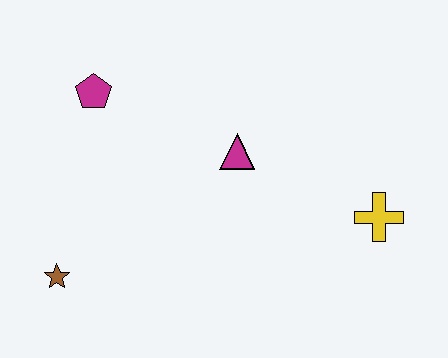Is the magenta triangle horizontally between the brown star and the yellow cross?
Yes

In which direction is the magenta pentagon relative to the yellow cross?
The magenta pentagon is to the left of the yellow cross.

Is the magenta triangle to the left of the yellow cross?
Yes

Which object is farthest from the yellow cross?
The brown star is farthest from the yellow cross.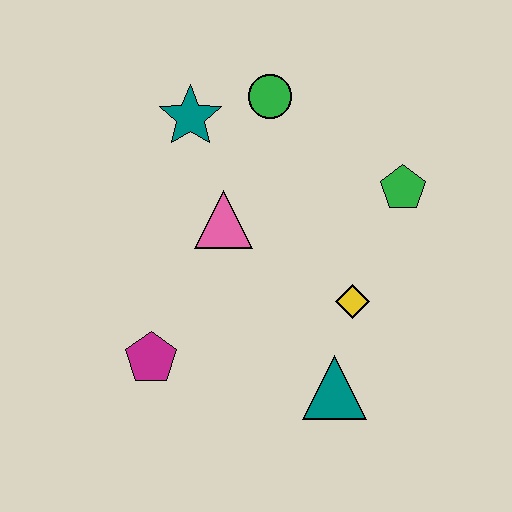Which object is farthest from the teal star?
The teal triangle is farthest from the teal star.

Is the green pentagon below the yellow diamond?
No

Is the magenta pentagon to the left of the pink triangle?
Yes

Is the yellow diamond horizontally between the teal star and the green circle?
No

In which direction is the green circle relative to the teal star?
The green circle is to the right of the teal star.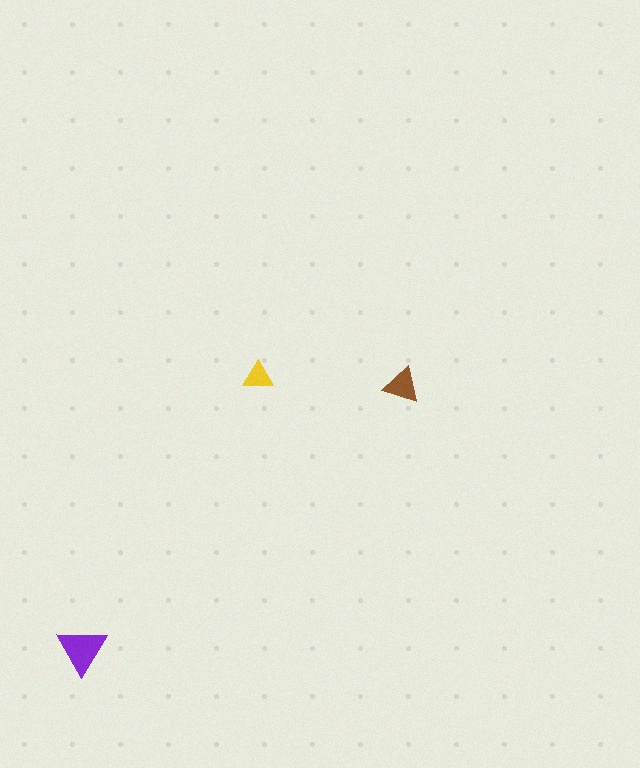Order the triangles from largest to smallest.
the purple one, the brown one, the yellow one.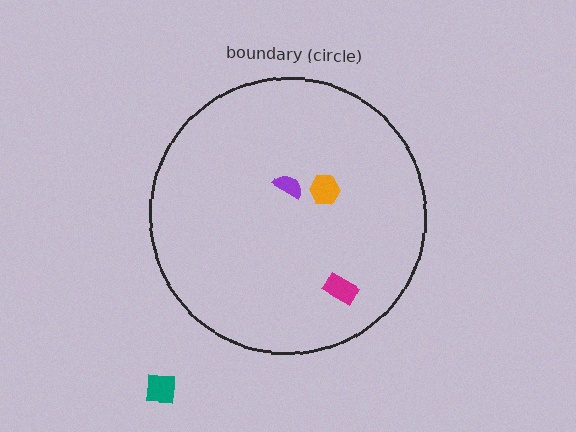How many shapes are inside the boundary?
3 inside, 1 outside.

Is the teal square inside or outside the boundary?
Outside.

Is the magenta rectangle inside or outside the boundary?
Inside.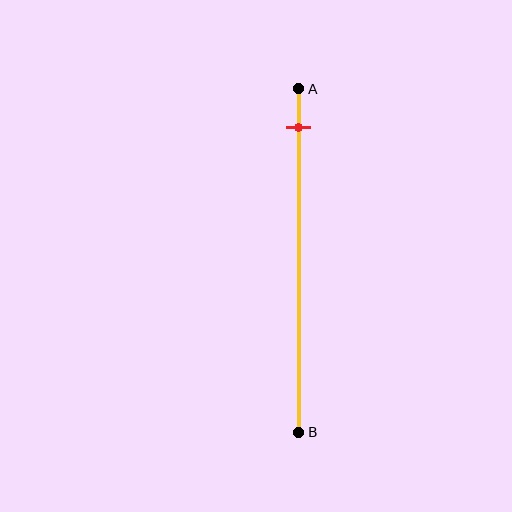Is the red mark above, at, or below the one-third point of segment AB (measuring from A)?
The red mark is above the one-third point of segment AB.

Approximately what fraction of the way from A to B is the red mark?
The red mark is approximately 10% of the way from A to B.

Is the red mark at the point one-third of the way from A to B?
No, the mark is at about 10% from A, not at the 33% one-third point.